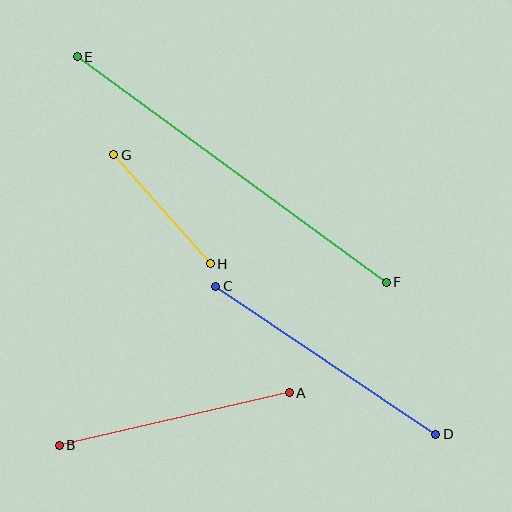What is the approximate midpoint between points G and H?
The midpoint is at approximately (162, 209) pixels.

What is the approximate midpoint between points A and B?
The midpoint is at approximately (174, 419) pixels.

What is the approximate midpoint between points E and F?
The midpoint is at approximately (232, 170) pixels.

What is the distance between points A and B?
The distance is approximately 236 pixels.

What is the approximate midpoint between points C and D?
The midpoint is at approximately (326, 360) pixels.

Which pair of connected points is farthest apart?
Points E and F are farthest apart.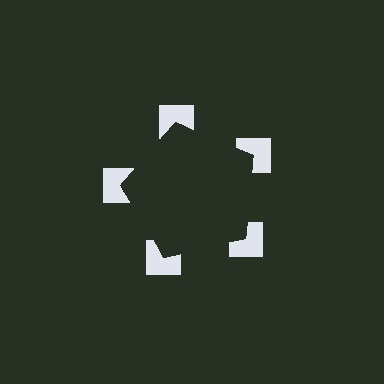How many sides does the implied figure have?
5 sides.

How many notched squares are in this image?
There are 5 — one at each vertex of the illusory pentagon.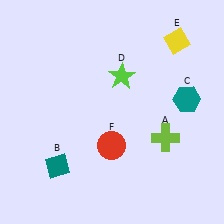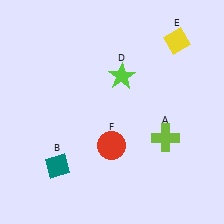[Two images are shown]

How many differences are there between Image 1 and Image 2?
There is 1 difference between the two images.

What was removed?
The teal hexagon (C) was removed in Image 2.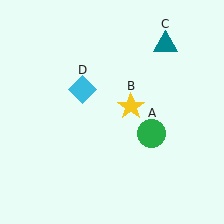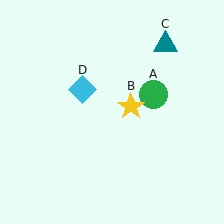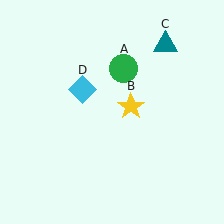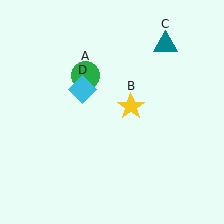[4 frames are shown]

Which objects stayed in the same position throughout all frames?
Yellow star (object B) and teal triangle (object C) and cyan diamond (object D) remained stationary.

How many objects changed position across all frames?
1 object changed position: green circle (object A).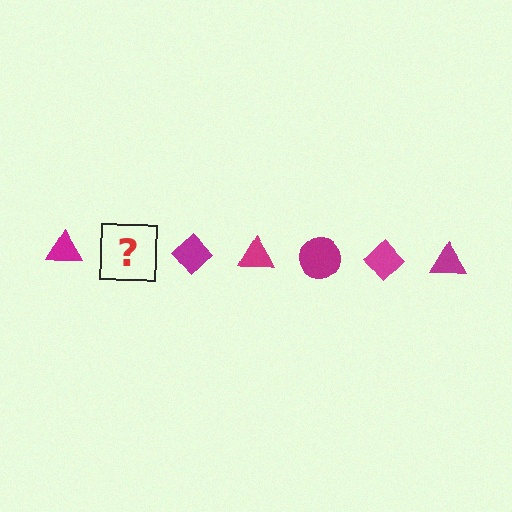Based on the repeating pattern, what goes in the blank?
The blank should be a magenta circle.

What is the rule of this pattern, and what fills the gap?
The rule is that the pattern cycles through triangle, circle, diamond shapes in magenta. The gap should be filled with a magenta circle.